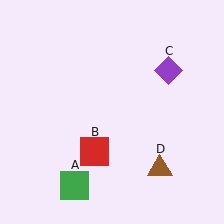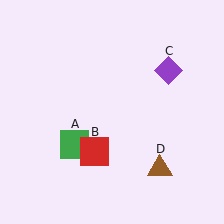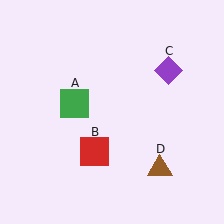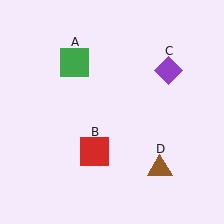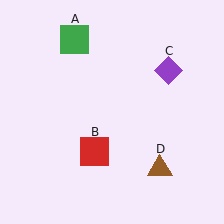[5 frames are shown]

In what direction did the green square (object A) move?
The green square (object A) moved up.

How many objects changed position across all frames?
1 object changed position: green square (object A).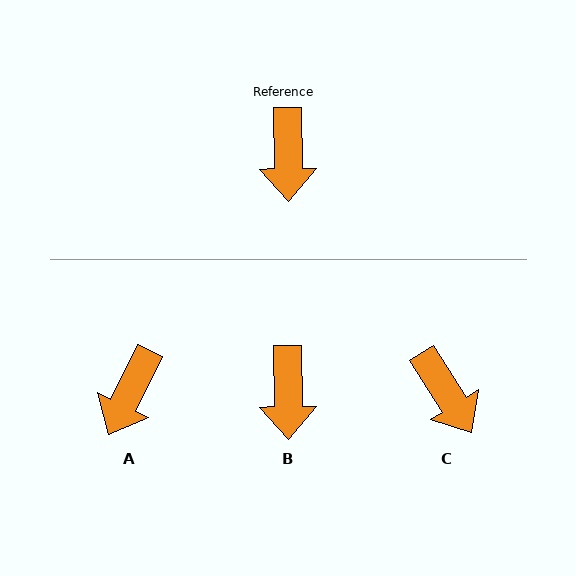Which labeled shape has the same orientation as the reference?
B.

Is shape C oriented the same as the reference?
No, it is off by about 31 degrees.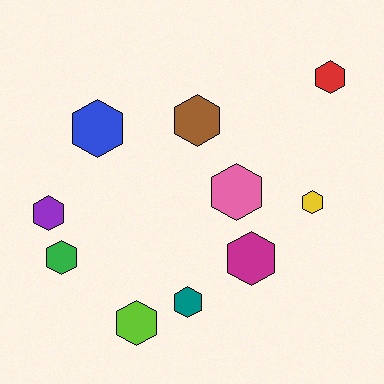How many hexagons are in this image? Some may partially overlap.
There are 10 hexagons.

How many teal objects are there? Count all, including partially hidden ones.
There is 1 teal object.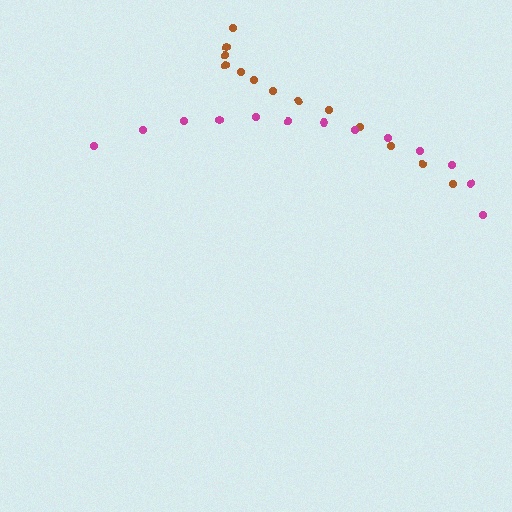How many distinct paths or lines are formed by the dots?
There are 2 distinct paths.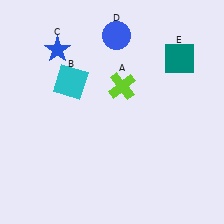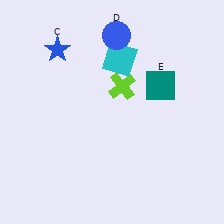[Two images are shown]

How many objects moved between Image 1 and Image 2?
2 objects moved between the two images.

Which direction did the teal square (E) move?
The teal square (E) moved down.